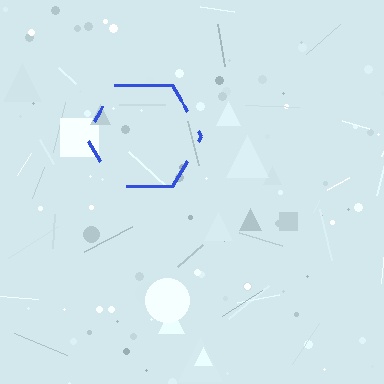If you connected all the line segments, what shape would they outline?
They would outline a hexagon.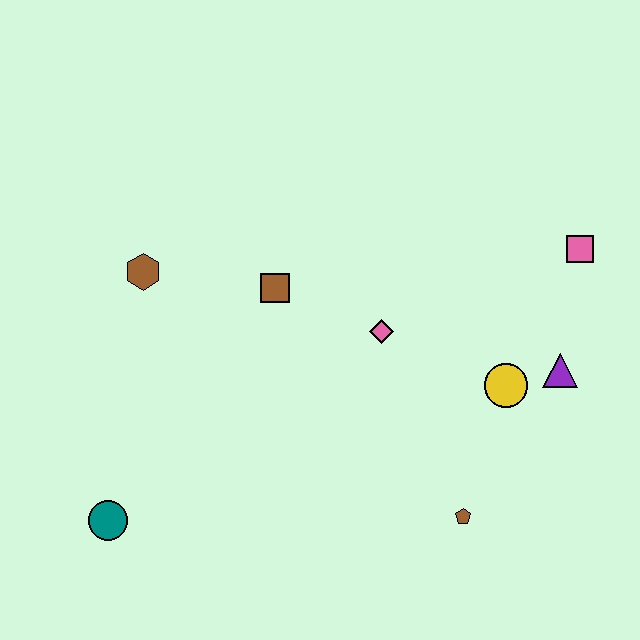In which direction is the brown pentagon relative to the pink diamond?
The brown pentagon is below the pink diamond.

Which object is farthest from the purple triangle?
The teal circle is farthest from the purple triangle.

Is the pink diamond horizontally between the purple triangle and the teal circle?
Yes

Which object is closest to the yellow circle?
The purple triangle is closest to the yellow circle.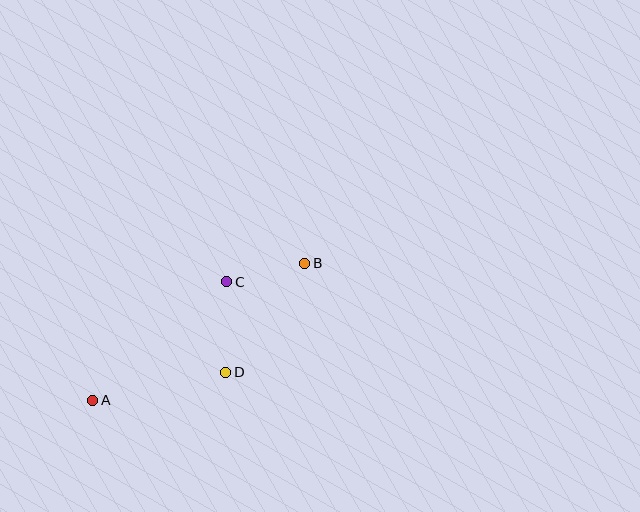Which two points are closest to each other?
Points B and C are closest to each other.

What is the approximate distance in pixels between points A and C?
The distance between A and C is approximately 179 pixels.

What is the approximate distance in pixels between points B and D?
The distance between B and D is approximately 135 pixels.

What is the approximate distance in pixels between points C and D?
The distance between C and D is approximately 91 pixels.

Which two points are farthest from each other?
Points A and B are farthest from each other.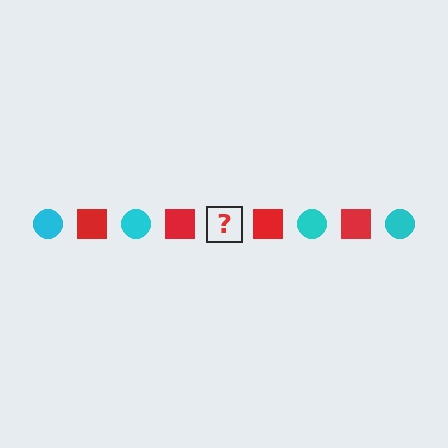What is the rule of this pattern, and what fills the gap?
The rule is that the pattern alternates between cyan circle and red square. The gap should be filled with a cyan circle.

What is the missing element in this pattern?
The missing element is a cyan circle.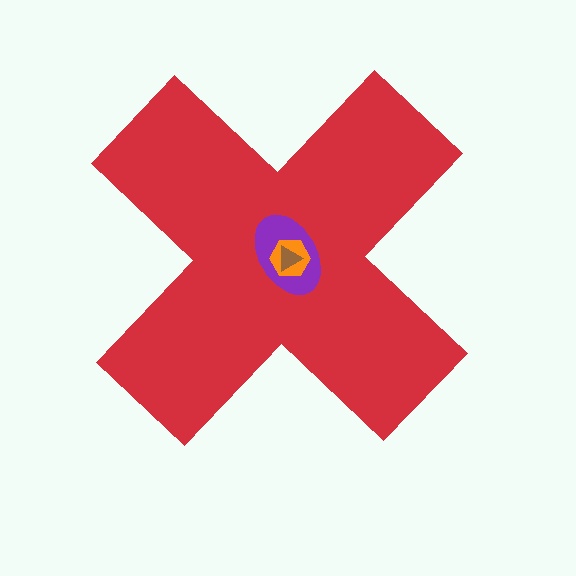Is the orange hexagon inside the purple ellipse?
Yes.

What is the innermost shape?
The brown triangle.